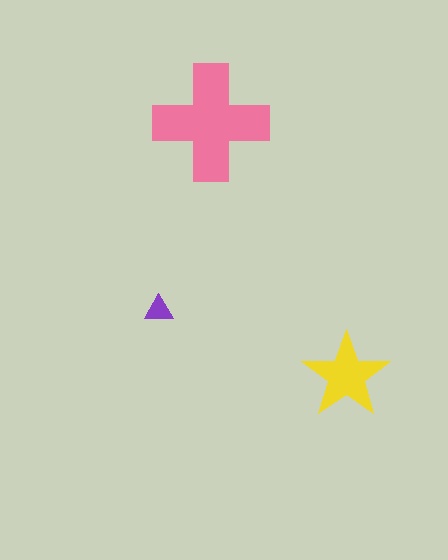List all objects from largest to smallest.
The pink cross, the yellow star, the purple triangle.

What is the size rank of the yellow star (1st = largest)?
2nd.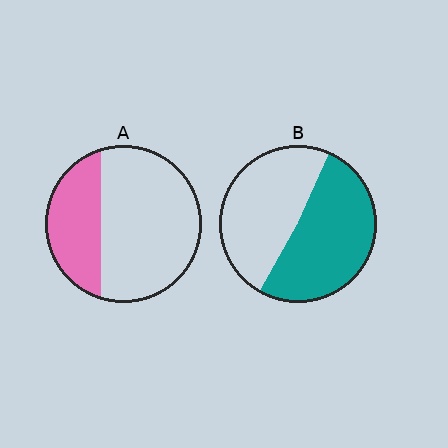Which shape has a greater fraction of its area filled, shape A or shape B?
Shape B.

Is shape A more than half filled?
No.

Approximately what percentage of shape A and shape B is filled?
A is approximately 30% and B is approximately 50%.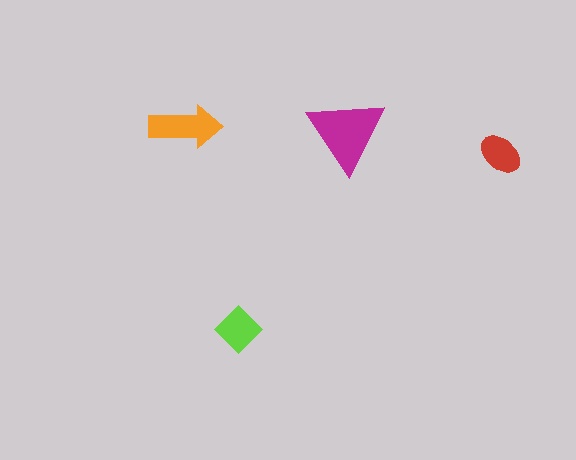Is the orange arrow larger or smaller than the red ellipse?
Larger.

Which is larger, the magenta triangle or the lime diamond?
The magenta triangle.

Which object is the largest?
The magenta triangle.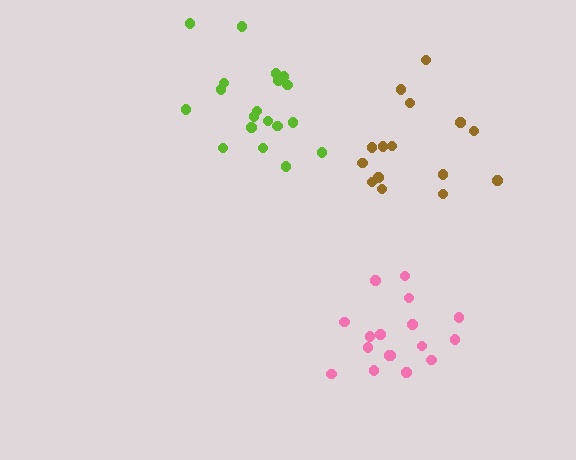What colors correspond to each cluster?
The clusters are colored: lime, brown, pink.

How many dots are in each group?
Group 1: 20 dots, Group 2: 15 dots, Group 3: 17 dots (52 total).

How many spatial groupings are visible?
There are 3 spatial groupings.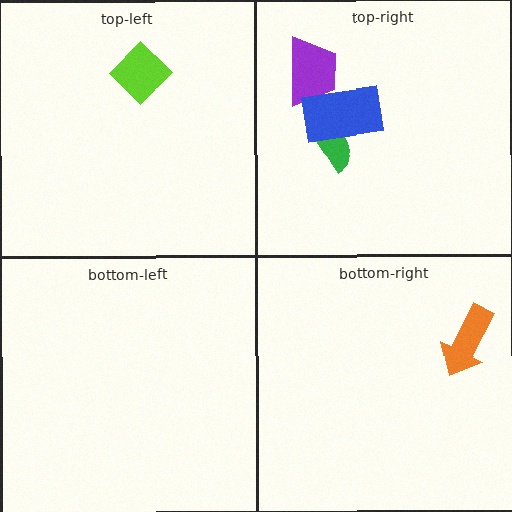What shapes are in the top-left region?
The lime diamond.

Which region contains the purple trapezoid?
The top-right region.